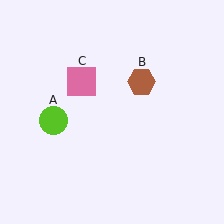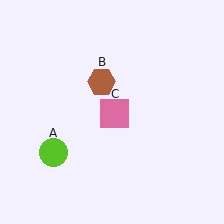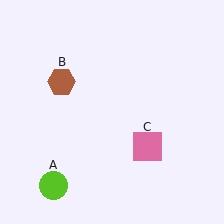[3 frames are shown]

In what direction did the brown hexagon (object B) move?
The brown hexagon (object B) moved left.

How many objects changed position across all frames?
3 objects changed position: lime circle (object A), brown hexagon (object B), pink square (object C).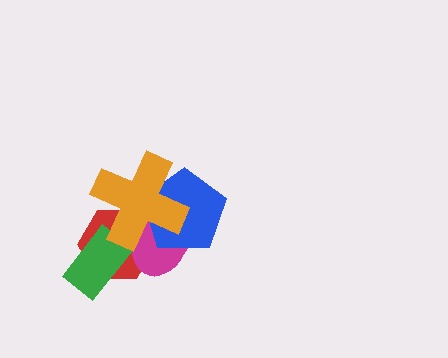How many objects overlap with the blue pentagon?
3 objects overlap with the blue pentagon.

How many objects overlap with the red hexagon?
4 objects overlap with the red hexagon.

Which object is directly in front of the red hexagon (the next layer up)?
The magenta ellipse is directly in front of the red hexagon.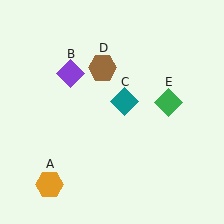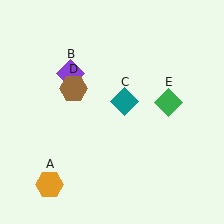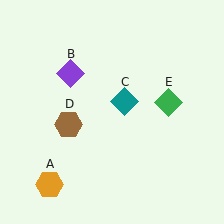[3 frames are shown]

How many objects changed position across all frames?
1 object changed position: brown hexagon (object D).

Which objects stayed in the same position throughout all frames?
Orange hexagon (object A) and purple diamond (object B) and teal diamond (object C) and green diamond (object E) remained stationary.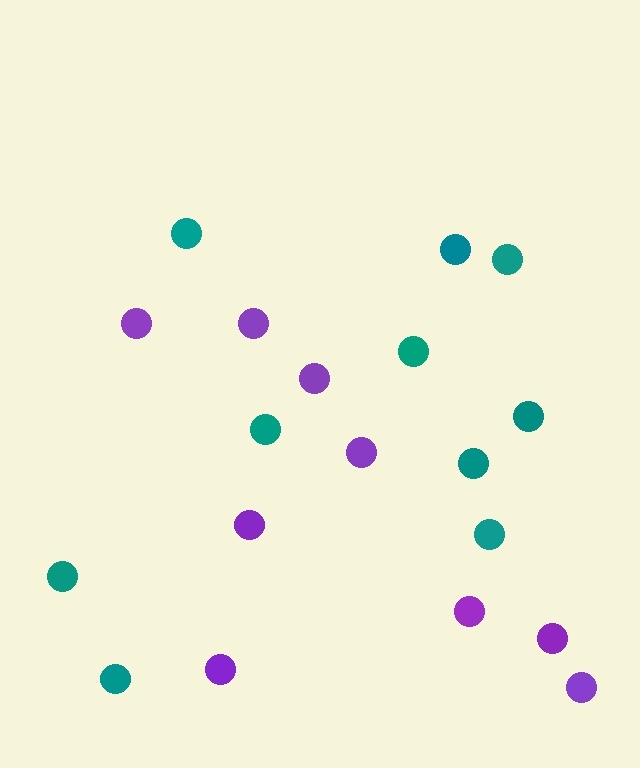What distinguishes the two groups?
There are 2 groups: one group of purple circles (9) and one group of teal circles (10).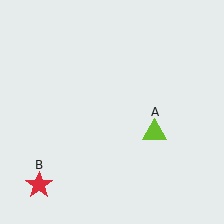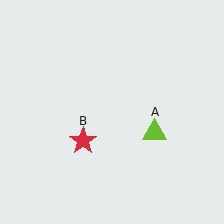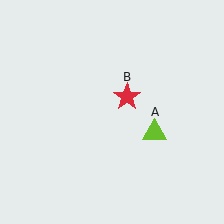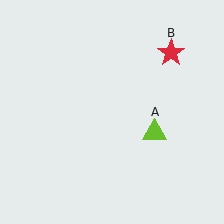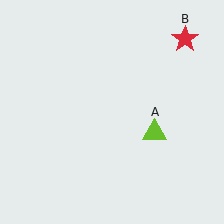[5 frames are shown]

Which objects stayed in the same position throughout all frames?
Lime triangle (object A) remained stationary.